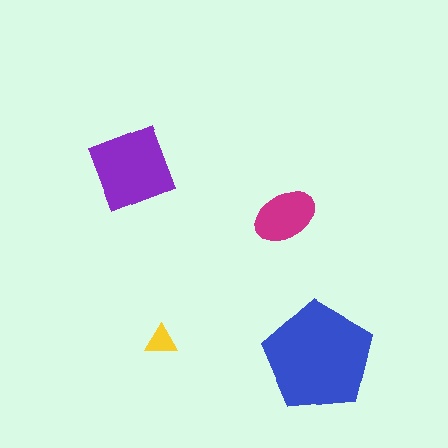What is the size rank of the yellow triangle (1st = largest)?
4th.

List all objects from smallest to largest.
The yellow triangle, the magenta ellipse, the purple square, the blue pentagon.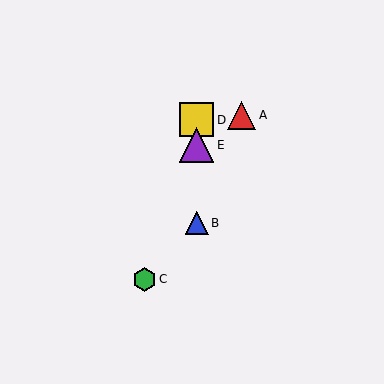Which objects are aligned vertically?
Objects B, D, E are aligned vertically.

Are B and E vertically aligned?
Yes, both are at x≈197.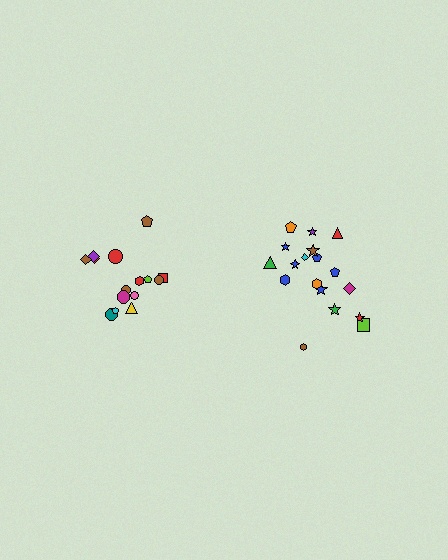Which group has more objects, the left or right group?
The right group.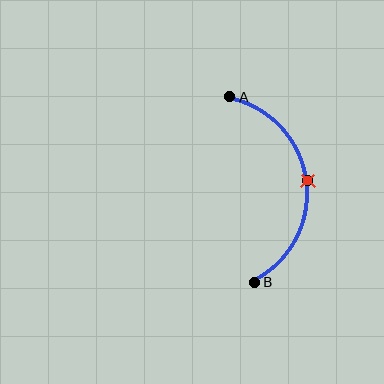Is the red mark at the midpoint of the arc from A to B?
Yes. The red mark lies on the arc at equal arc-length from both A and B — it is the arc midpoint.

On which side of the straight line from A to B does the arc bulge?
The arc bulges to the right of the straight line connecting A and B.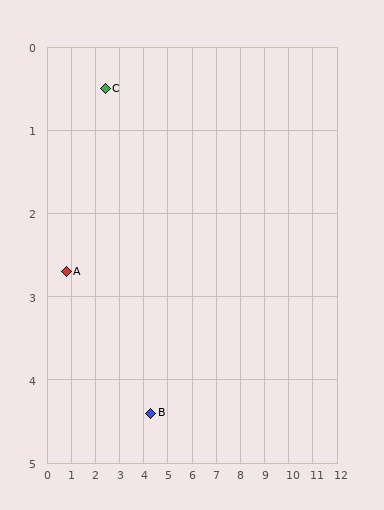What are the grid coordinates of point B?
Point B is at approximately (4.3, 4.4).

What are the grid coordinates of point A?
Point A is at approximately (0.8, 2.7).